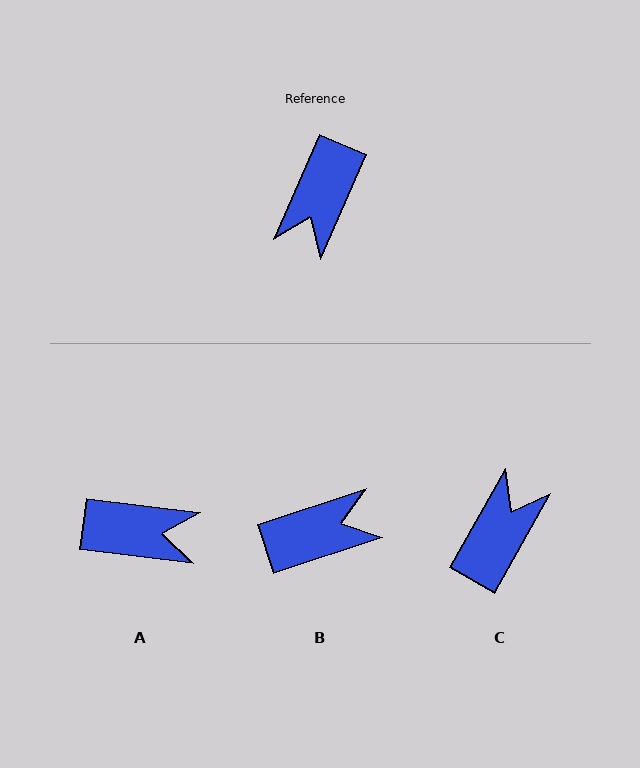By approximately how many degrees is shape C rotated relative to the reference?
Approximately 174 degrees counter-clockwise.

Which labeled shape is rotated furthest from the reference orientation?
C, about 174 degrees away.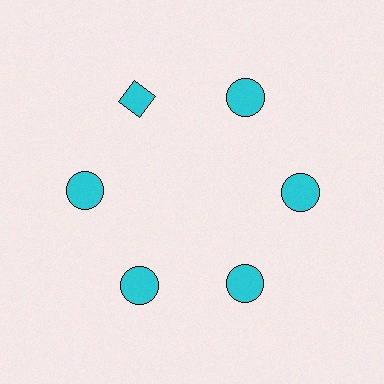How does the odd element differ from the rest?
It has a different shape: diamond instead of circle.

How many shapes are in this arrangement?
There are 6 shapes arranged in a ring pattern.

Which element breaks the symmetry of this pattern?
The cyan diamond at roughly the 11 o'clock position breaks the symmetry. All other shapes are cyan circles.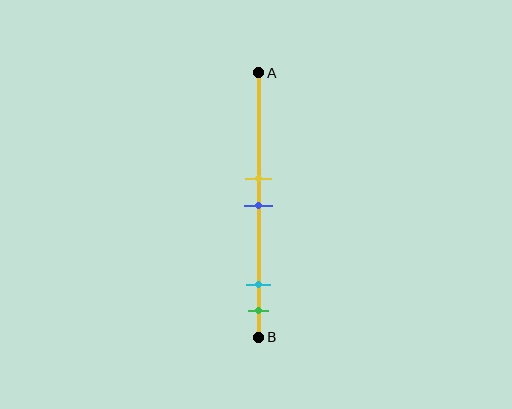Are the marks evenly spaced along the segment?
No, the marks are not evenly spaced.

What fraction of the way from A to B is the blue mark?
The blue mark is approximately 50% (0.5) of the way from A to B.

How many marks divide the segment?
There are 4 marks dividing the segment.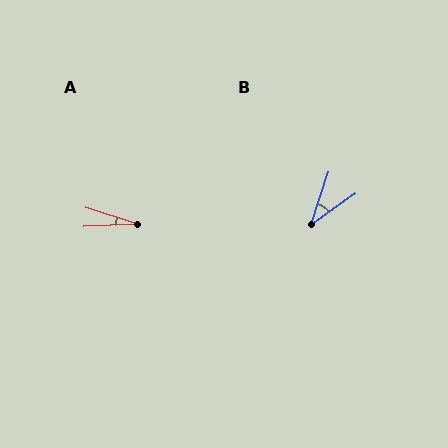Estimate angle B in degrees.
Approximately 36 degrees.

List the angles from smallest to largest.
A (20°), B (36°).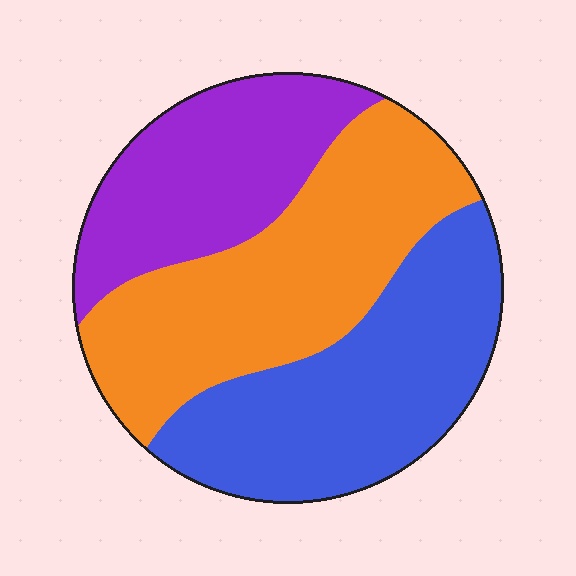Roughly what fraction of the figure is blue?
Blue covers roughly 35% of the figure.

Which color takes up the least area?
Purple, at roughly 25%.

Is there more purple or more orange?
Orange.